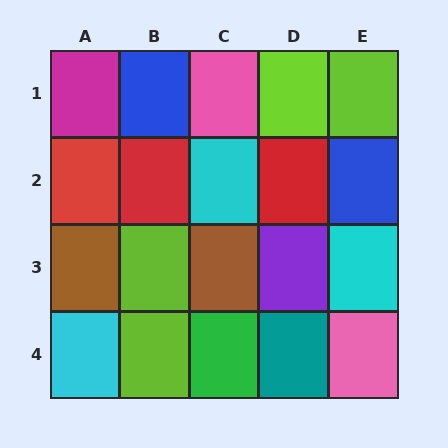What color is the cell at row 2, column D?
Red.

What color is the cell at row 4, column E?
Pink.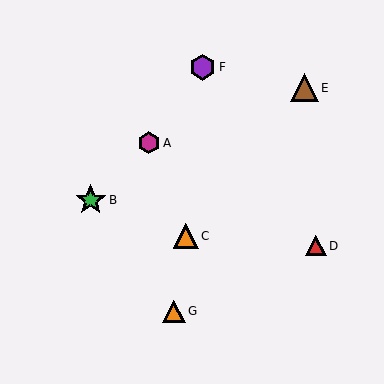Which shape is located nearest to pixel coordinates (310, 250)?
The red triangle (labeled D) at (316, 246) is nearest to that location.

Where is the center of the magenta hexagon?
The center of the magenta hexagon is at (149, 143).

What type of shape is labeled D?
Shape D is a red triangle.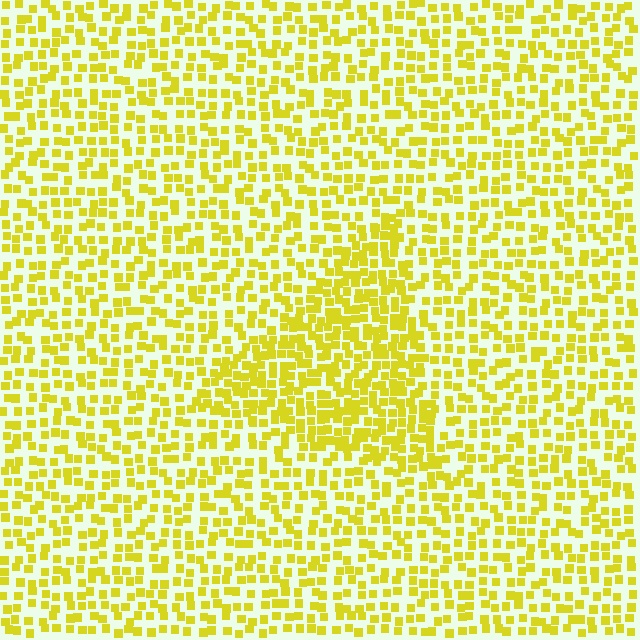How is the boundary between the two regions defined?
The boundary is defined by a change in element density (approximately 1.8x ratio). All elements are the same color, size, and shape.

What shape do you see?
I see a triangle.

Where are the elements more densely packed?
The elements are more densely packed inside the triangle boundary.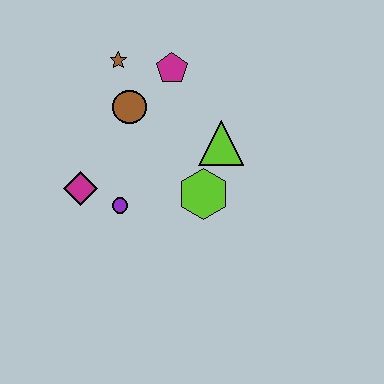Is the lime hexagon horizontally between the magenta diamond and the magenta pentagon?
No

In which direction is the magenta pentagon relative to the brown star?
The magenta pentagon is to the right of the brown star.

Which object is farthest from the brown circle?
The lime hexagon is farthest from the brown circle.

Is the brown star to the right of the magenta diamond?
Yes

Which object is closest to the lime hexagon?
The lime triangle is closest to the lime hexagon.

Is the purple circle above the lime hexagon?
No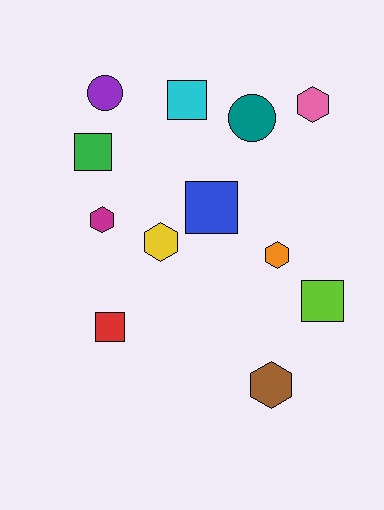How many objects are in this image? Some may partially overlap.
There are 12 objects.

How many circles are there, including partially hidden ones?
There are 2 circles.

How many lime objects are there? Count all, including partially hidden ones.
There is 1 lime object.